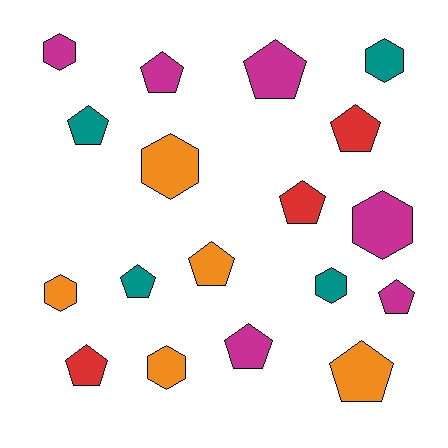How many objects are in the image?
There are 18 objects.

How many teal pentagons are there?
There are 2 teal pentagons.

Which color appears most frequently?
Magenta, with 6 objects.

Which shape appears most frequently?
Pentagon, with 11 objects.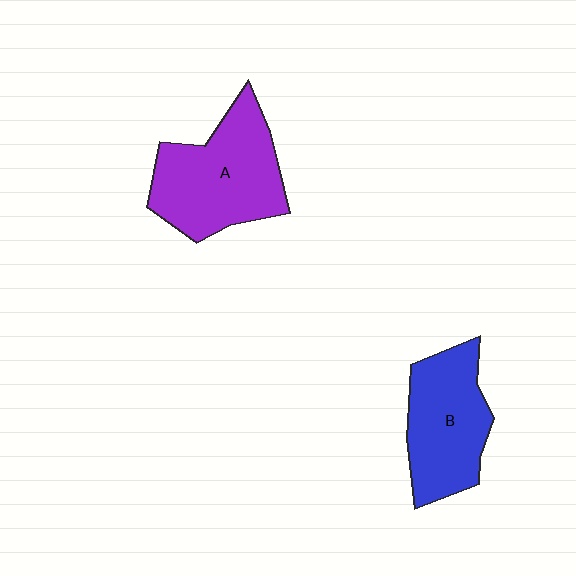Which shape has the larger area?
Shape A (purple).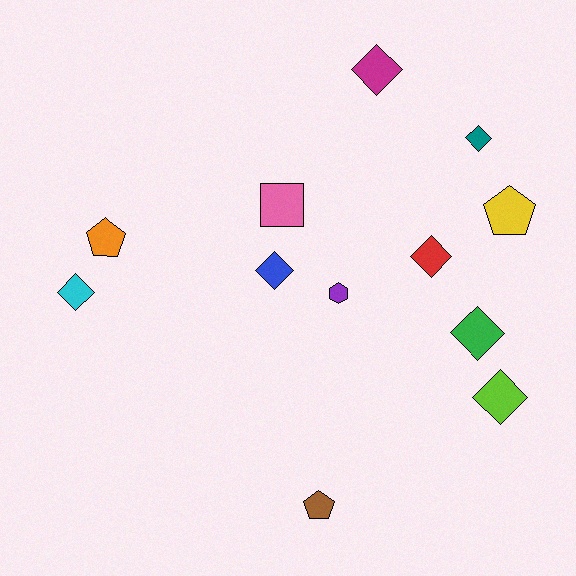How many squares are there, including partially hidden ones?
There is 1 square.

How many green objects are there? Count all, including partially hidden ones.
There is 1 green object.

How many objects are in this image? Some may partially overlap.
There are 12 objects.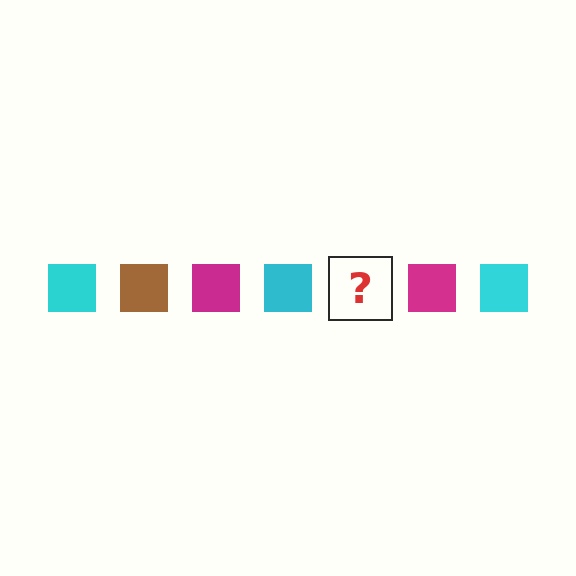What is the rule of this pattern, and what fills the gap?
The rule is that the pattern cycles through cyan, brown, magenta squares. The gap should be filled with a brown square.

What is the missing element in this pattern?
The missing element is a brown square.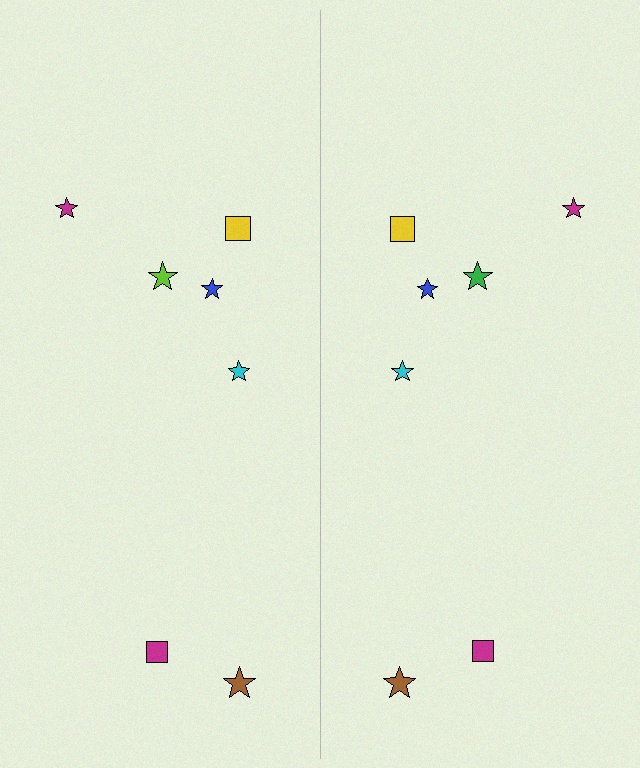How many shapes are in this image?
There are 14 shapes in this image.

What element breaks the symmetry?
The green star on the right side breaks the symmetry — its mirror counterpart is lime.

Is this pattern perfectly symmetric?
No, the pattern is not perfectly symmetric. The green star on the right side breaks the symmetry — its mirror counterpart is lime.